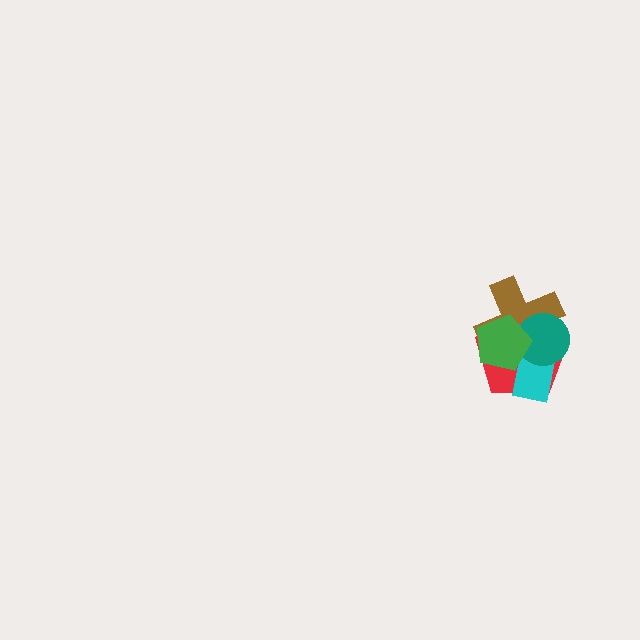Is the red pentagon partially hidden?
Yes, it is partially covered by another shape.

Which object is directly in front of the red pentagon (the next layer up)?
The brown cross is directly in front of the red pentagon.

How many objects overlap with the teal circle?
4 objects overlap with the teal circle.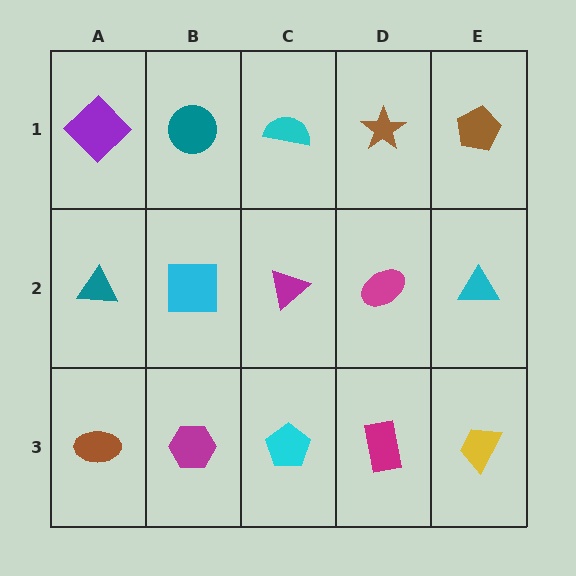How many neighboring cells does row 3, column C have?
3.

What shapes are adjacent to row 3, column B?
A cyan square (row 2, column B), a brown ellipse (row 3, column A), a cyan pentagon (row 3, column C).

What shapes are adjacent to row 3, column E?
A cyan triangle (row 2, column E), a magenta rectangle (row 3, column D).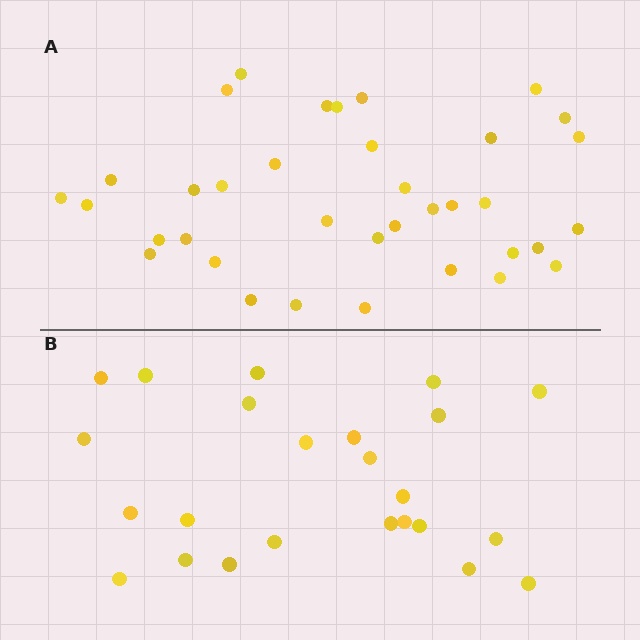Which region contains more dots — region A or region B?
Region A (the top region) has more dots.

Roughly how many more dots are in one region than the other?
Region A has roughly 12 or so more dots than region B.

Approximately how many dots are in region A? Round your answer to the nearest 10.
About 40 dots. (The exact count is 36, which rounds to 40.)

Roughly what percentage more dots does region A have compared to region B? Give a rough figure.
About 50% more.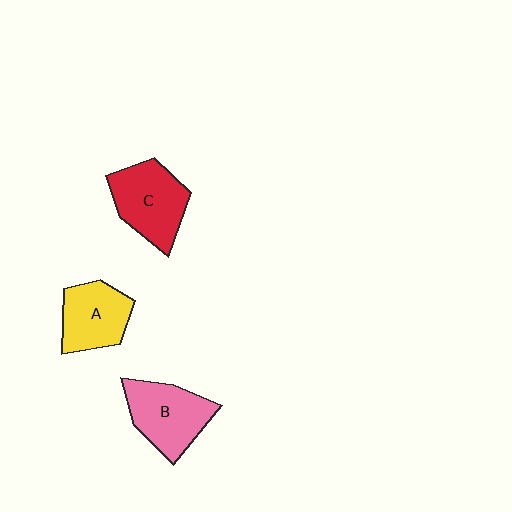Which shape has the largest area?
Shape C (red).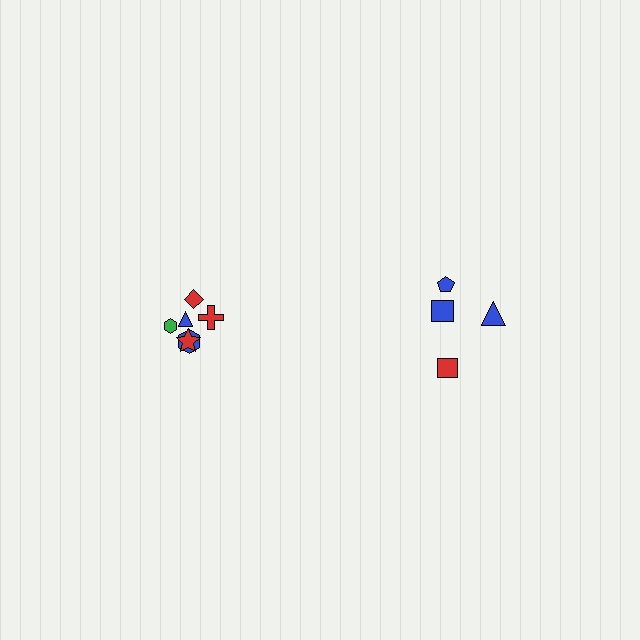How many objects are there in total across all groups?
There are 10 objects.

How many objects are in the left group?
There are 6 objects.